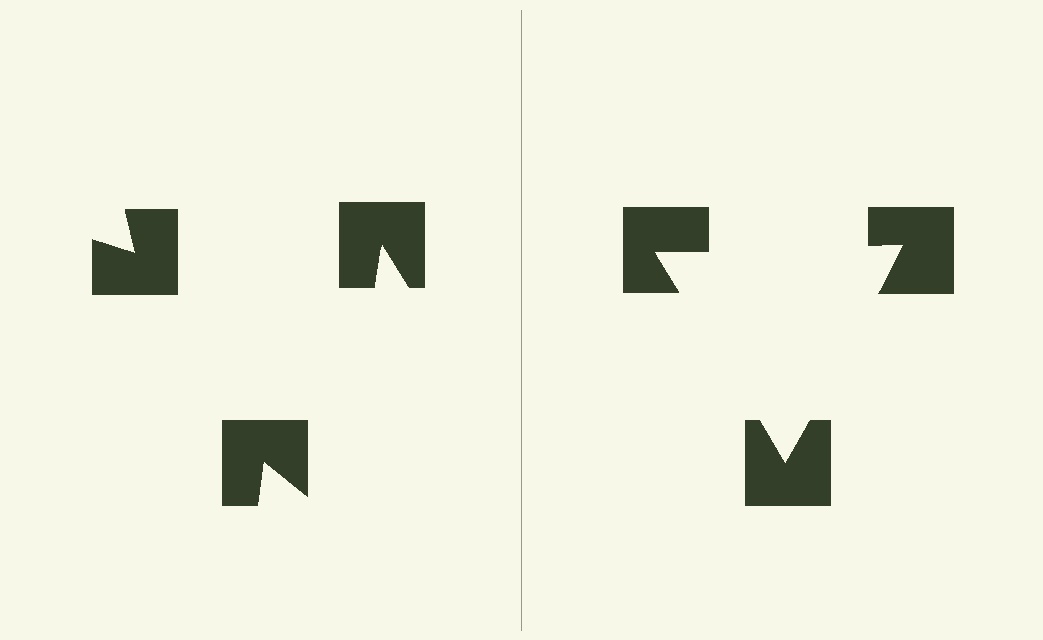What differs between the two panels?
The notched squares are positioned identically on both sides; only the wedge orientations differ. On the right they align to a triangle; on the left they are misaligned.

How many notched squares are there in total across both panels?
6 — 3 on each side.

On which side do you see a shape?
An illusory triangle appears on the right side. On the left side the wedge cuts are rotated, so no coherent shape forms.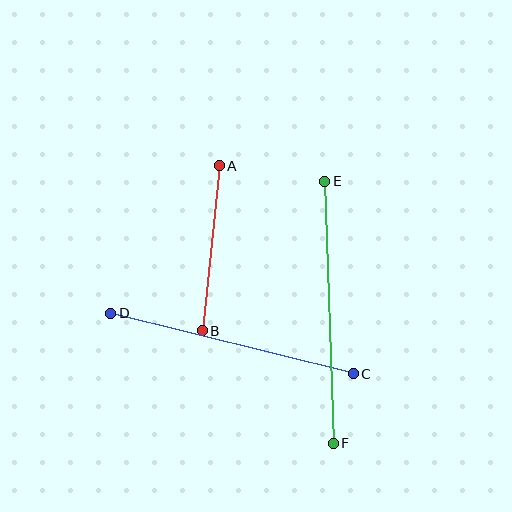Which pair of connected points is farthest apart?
Points E and F are farthest apart.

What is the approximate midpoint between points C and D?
The midpoint is at approximately (232, 343) pixels.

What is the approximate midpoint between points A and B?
The midpoint is at approximately (211, 248) pixels.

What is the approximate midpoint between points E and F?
The midpoint is at approximately (329, 312) pixels.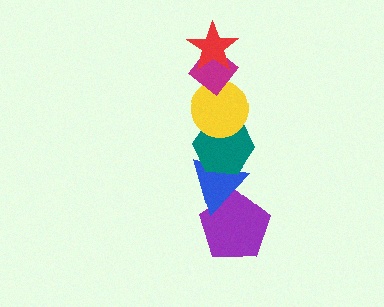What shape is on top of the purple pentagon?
The blue triangle is on top of the purple pentagon.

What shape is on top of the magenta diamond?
The red star is on top of the magenta diamond.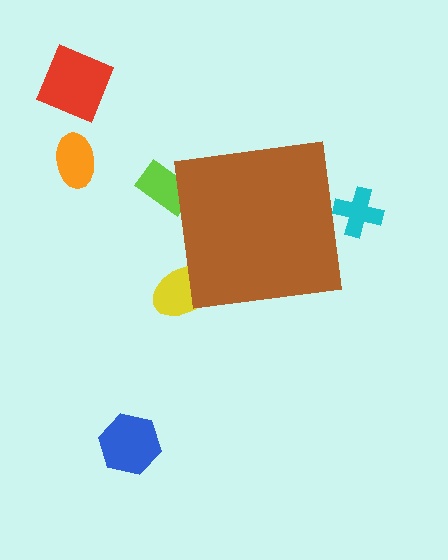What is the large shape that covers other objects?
A brown square.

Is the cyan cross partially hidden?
Yes, the cyan cross is partially hidden behind the brown square.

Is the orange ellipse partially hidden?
No, the orange ellipse is fully visible.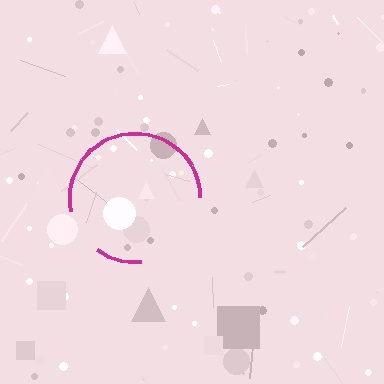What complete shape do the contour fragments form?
The contour fragments form a circle.